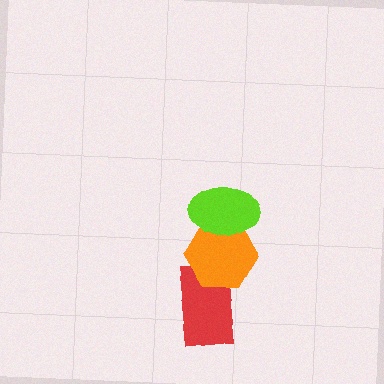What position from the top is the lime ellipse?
The lime ellipse is 1st from the top.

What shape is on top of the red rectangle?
The orange hexagon is on top of the red rectangle.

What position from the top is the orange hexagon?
The orange hexagon is 2nd from the top.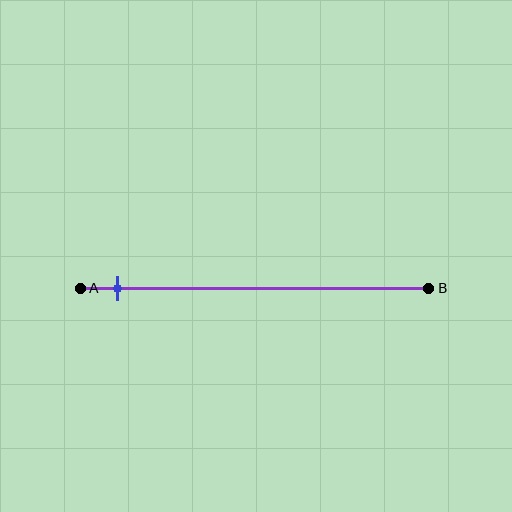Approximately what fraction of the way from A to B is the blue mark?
The blue mark is approximately 10% of the way from A to B.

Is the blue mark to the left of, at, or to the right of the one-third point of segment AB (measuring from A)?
The blue mark is to the left of the one-third point of segment AB.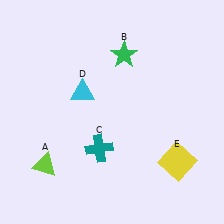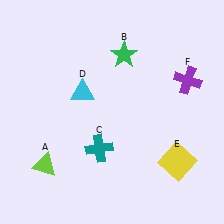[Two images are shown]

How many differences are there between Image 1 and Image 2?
There is 1 difference between the two images.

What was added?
A purple cross (F) was added in Image 2.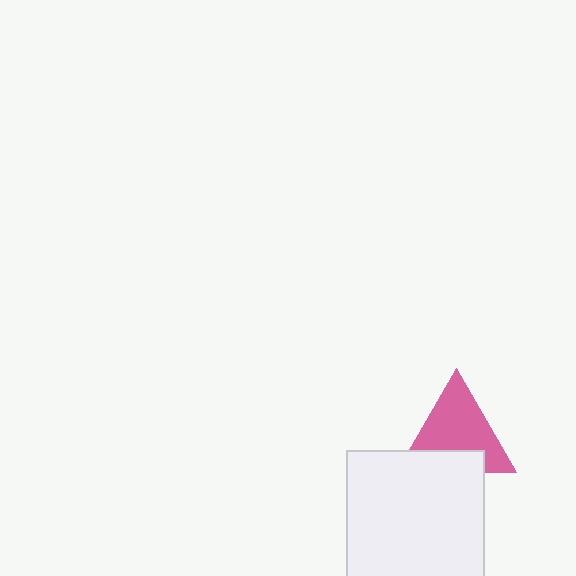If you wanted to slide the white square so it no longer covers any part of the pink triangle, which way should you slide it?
Slide it down — that is the most direct way to separate the two shapes.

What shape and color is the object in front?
The object in front is a white square.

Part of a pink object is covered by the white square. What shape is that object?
It is a triangle.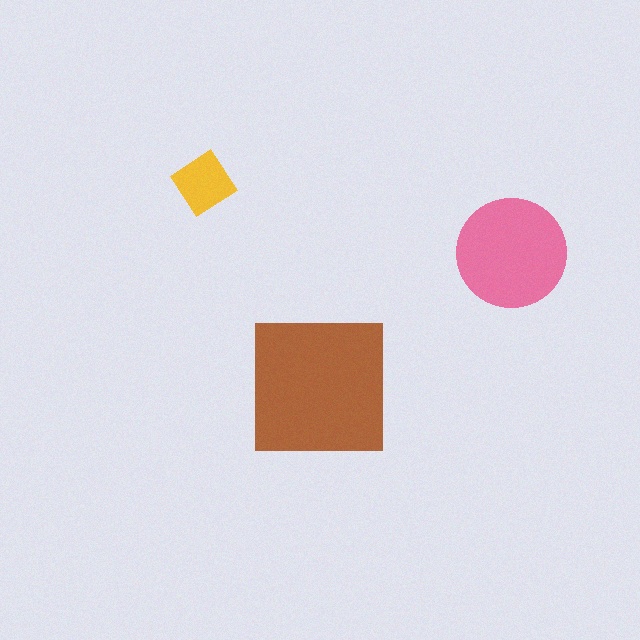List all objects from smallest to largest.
The yellow diamond, the pink circle, the brown square.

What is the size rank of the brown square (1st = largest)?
1st.